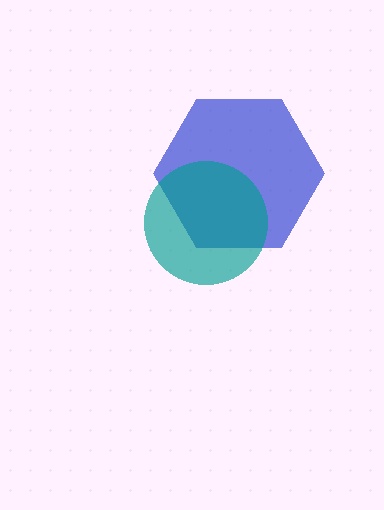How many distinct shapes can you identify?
There are 2 distinct shapes: a blue hexagon, a teal circle.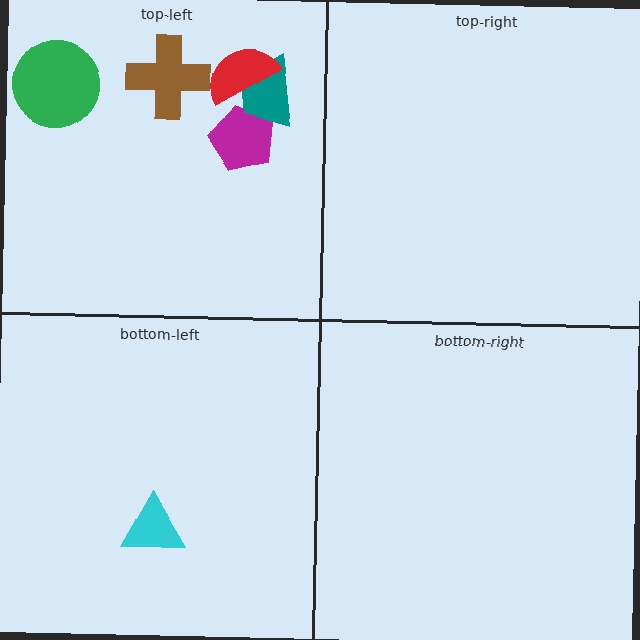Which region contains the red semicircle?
The top-left region.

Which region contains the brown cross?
The top-left region.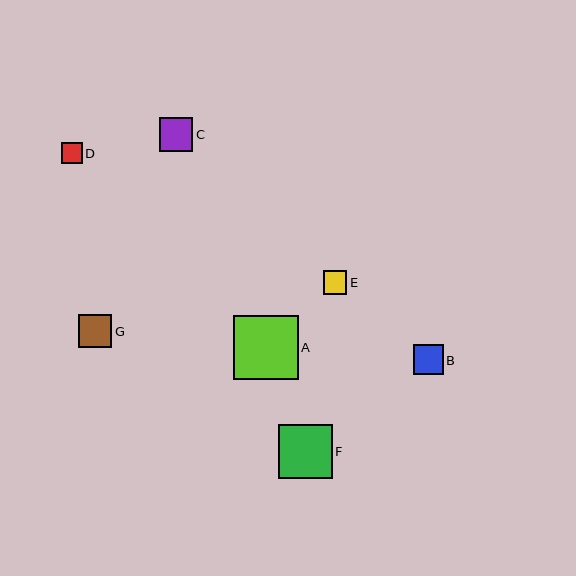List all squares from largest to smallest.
From largest to smallest: A, F, C, G, B, E, D.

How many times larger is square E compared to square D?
Square E is approximately 1.1 times the size of square D.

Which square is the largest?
Square A is the largest with a size of approximately 64 pixels.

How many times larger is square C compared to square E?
Square C is approximately 1.4 times the size of square E.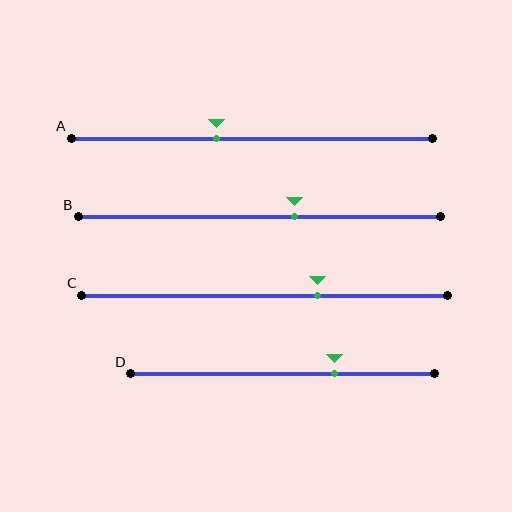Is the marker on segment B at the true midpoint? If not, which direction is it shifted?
No, the marker on segment B is shifted to the right by about 10% of the segment length.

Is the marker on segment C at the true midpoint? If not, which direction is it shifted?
No, the marker on segment C is shifted to the right by about 14% of the segment length.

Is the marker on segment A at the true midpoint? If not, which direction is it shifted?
No, the marker on segment A is shifted to the left by about 10% of the segment length.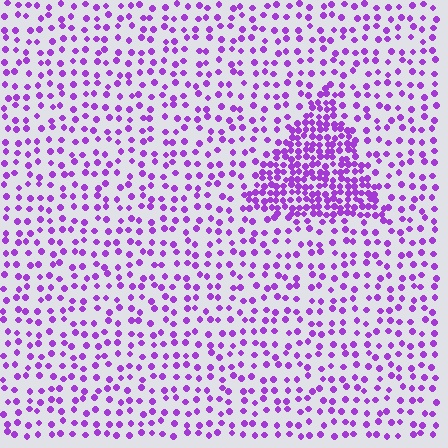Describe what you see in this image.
The image contains small purple elements arranged at two different densities. A triangle-shaped region is visible where the elements are more densely packed than the surrounding area.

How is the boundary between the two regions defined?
The boundary is defined by a change in element density (approximately 2.6x ratio). All elements are the same color, size, and shape.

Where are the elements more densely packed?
The elements are more densely packed inside the triangle boundary.